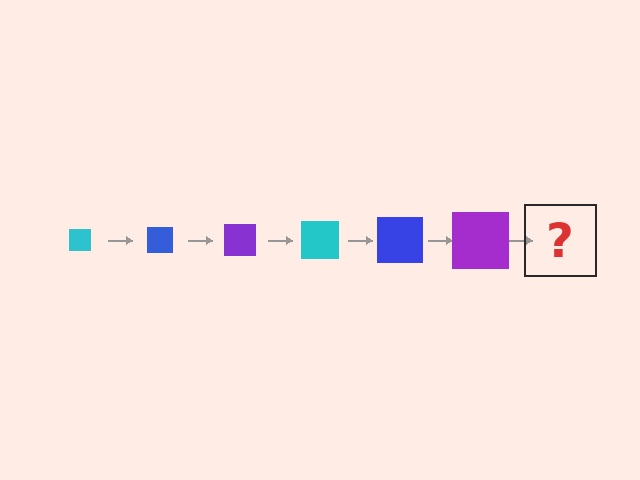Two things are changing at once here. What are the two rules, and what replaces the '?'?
The two rules are that the square grows larger each step and the color cycles through cyan, blue, and purple. The '?' should be a cyan square, larger than the previous one.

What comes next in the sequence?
The next element should be a cyan square, larger than the previous one.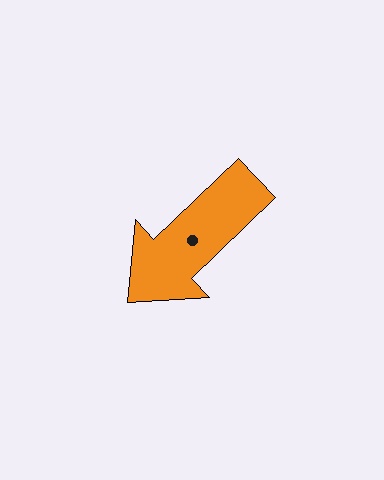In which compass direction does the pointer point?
Southwest.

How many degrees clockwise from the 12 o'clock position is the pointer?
Approximately 226 degrees.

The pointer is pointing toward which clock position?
Roughly 8 o'clock.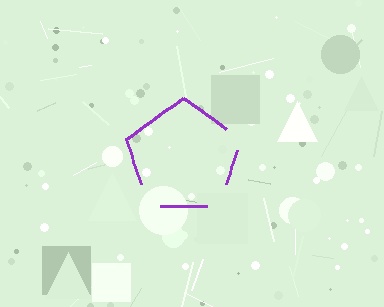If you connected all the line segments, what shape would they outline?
They would outline a pentagon.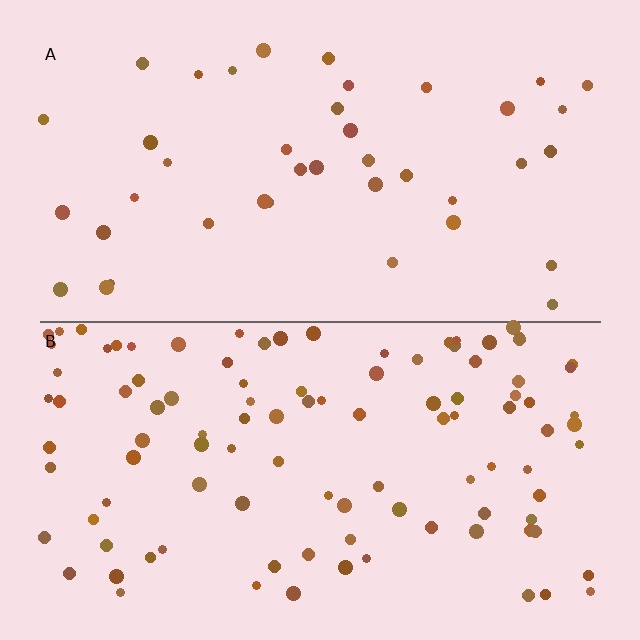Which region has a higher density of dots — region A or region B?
B (the bottom).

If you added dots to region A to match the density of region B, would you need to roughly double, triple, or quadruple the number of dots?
Approximately triple.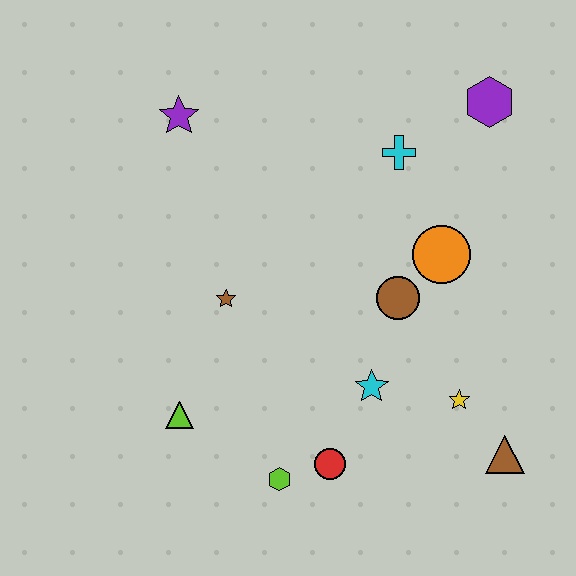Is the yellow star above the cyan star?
No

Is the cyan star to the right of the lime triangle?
Yes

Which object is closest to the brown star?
The lime triangle is closest to the brown star.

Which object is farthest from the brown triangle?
The purple star is farthest from the brown triangle.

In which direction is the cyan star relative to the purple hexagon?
The cyan star is below the purple hexagon.